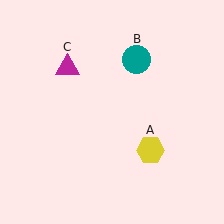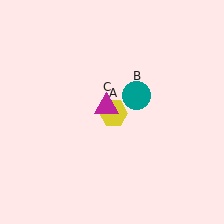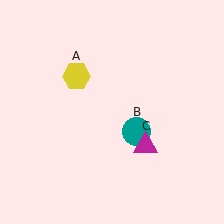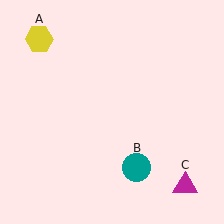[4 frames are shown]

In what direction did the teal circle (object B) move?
The teal circle (object B) moved down.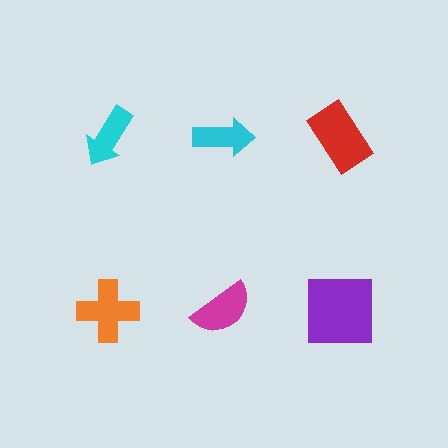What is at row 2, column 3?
A purple square.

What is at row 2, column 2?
A magenta semicircle.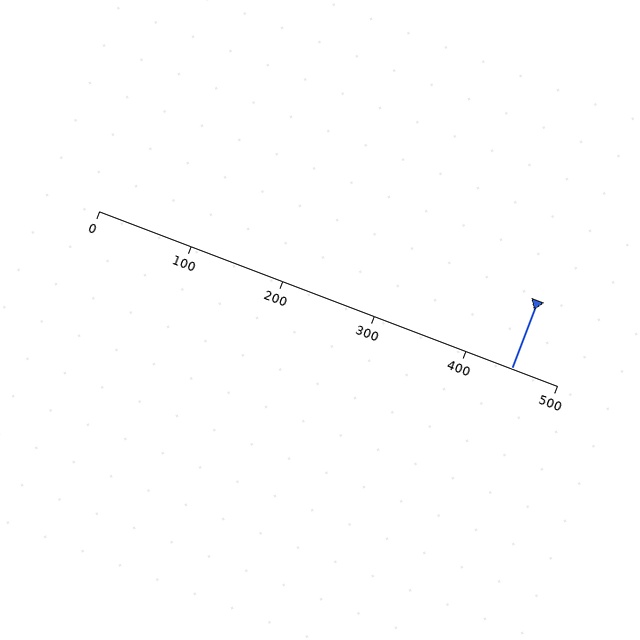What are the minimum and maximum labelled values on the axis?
The axis runs from 0 to 500.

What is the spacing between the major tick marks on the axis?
The major ticks are spaced 100 apart.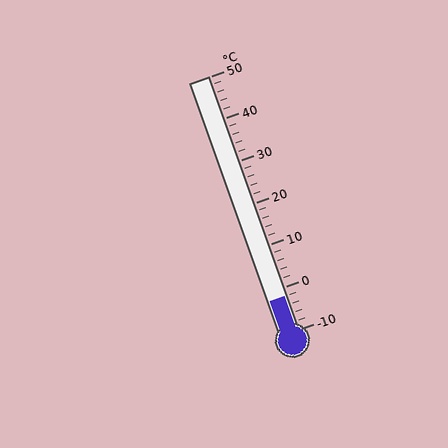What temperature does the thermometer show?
The thermometer shows approximately -2°C.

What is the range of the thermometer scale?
The thermometer scale ranges from -10°C to 50°C.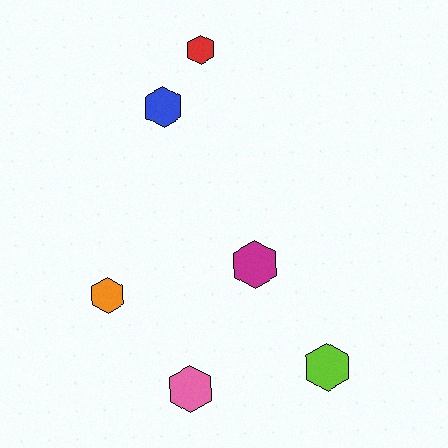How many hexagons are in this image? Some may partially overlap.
There are 6 hexagons.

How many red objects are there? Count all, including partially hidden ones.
There is 1 red object.